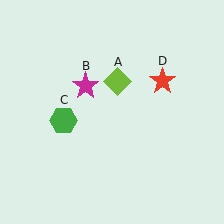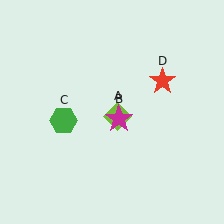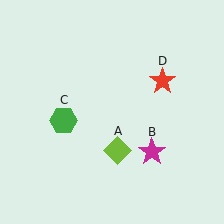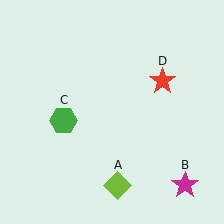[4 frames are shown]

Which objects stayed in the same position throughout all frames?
Green hexagon (object C) and red star (object D) remained stationary.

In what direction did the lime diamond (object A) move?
The lime diamond (object A) moved down.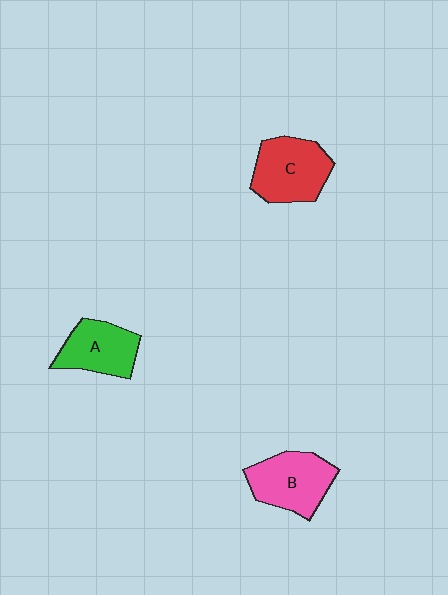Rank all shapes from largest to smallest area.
From largest to smallest: C (red), B (pink), A (green).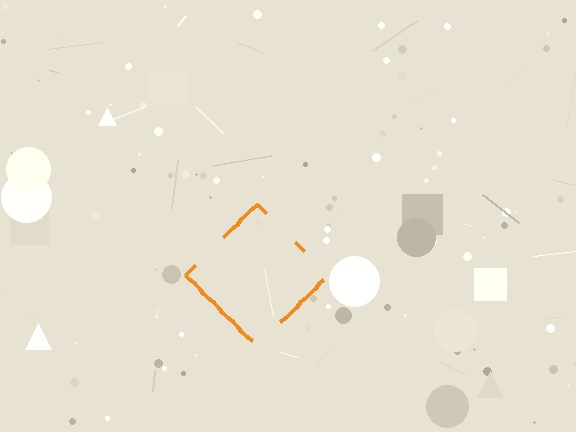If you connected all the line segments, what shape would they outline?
They would outline a diamond.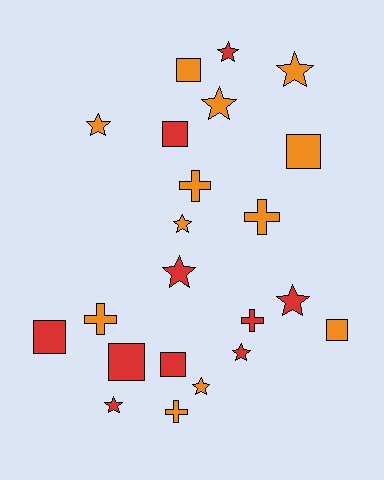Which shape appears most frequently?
Star, with 10 objects.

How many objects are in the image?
There are 22 objects.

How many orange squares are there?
There are 3 orange squares.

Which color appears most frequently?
Orange, with 12 objects.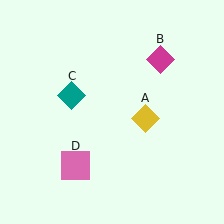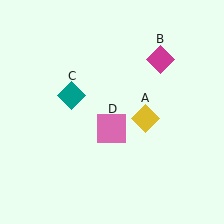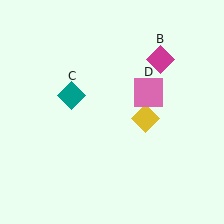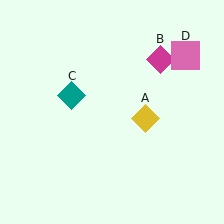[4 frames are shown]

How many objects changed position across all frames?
1 object changed position: pink square (object D).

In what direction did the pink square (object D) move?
The pink square (object D) moved up and to the right.